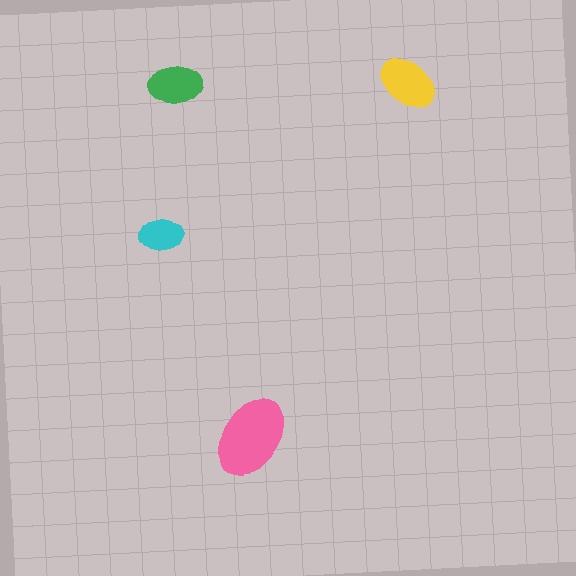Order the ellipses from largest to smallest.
the pink one, the yellow one, the green one, the cyan one.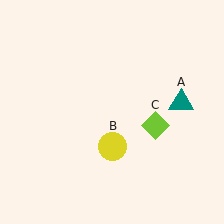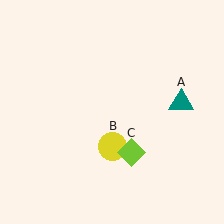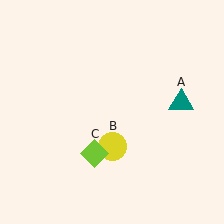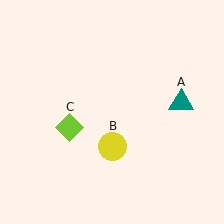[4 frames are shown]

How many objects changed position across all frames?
1 object changed position: lime diamond (object C).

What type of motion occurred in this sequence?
The lime diamond (object C) rotated clockwise around the center of the scene.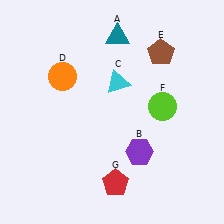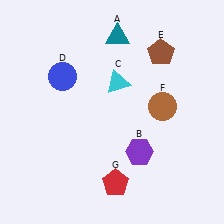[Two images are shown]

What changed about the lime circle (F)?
In Image 1, F is lime. In Image 2, it changed to brown.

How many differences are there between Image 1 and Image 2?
There are 2 differences between the two images.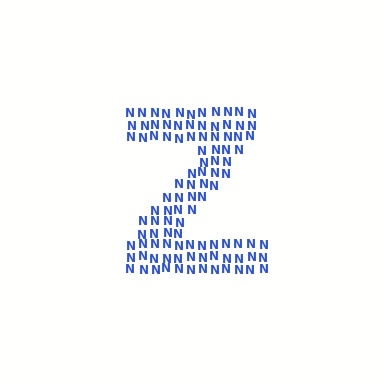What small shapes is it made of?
It is made of small letter N's.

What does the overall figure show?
The overall figure shows the letter Z.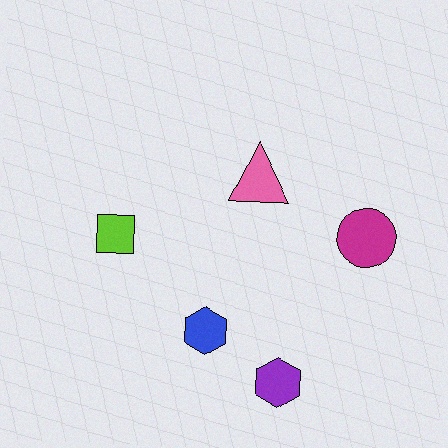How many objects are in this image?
There are 5 objects.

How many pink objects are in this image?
There is 1 pink object.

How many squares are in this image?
There is 1 square.